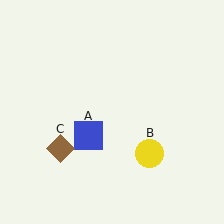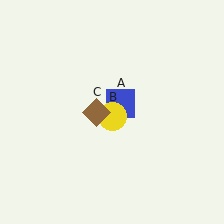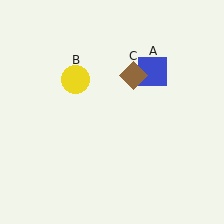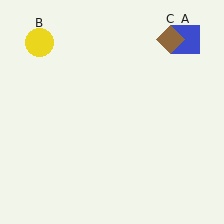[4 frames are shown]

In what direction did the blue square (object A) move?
The blue square (object A) moved up and to the right.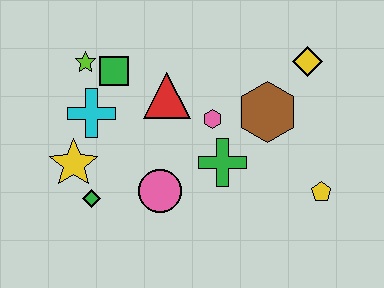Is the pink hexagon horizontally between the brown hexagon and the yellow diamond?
No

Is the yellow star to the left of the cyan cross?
Yes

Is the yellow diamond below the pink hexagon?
No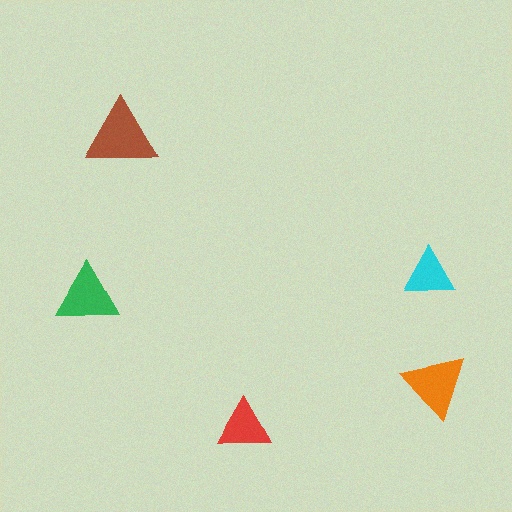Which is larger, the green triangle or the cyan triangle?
The green one.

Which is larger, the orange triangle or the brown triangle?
The brown one.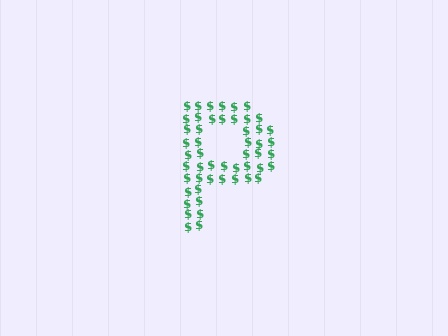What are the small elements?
The small elements are dollar signs.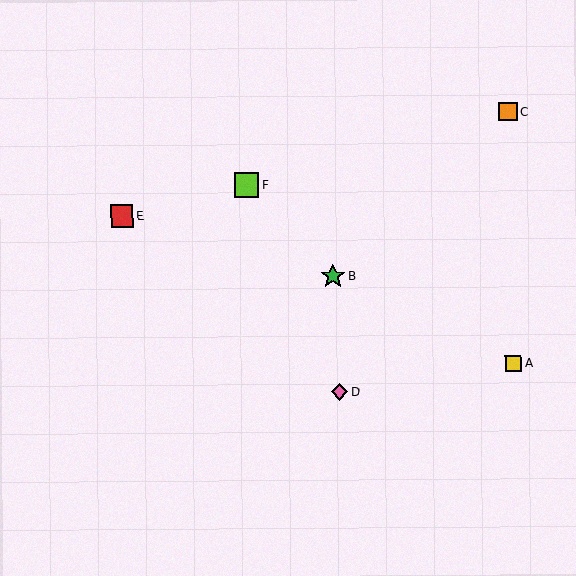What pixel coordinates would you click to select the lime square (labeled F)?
Click at (247, 185) to select the lime square F.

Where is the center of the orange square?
The center of the orange square is at (508, 112).